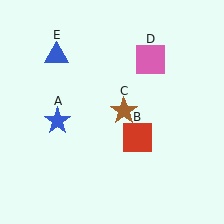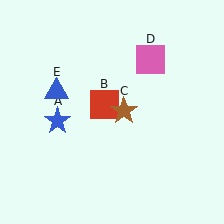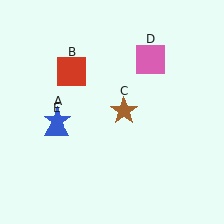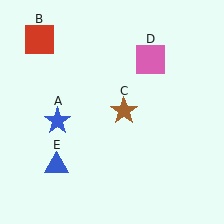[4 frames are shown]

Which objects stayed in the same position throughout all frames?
Blue star (object A) and brown star (object C) and pink square (object D) remained stationary.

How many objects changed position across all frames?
2 objects changed position: red square (object B), blue triangle (object E).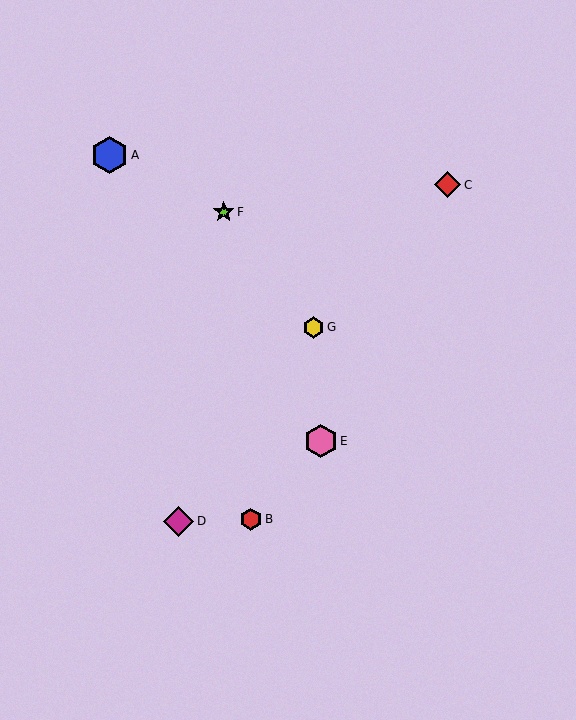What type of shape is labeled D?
Shape D is a magenta diamond.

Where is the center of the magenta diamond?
The center of the magenta diamond is at (179, 521).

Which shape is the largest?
The blue hexagon (labeled A) is the largest.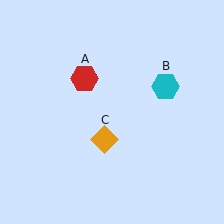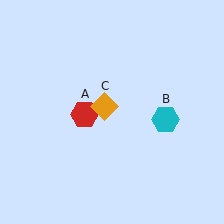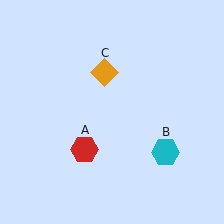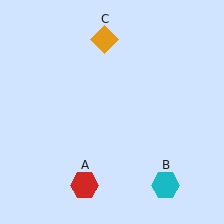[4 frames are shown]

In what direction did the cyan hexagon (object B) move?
The cyan hexagon (object B) moved down.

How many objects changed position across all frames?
3 objects changed position: red hexagon (object A), cyan hexagon (object B), orange diamond (object C).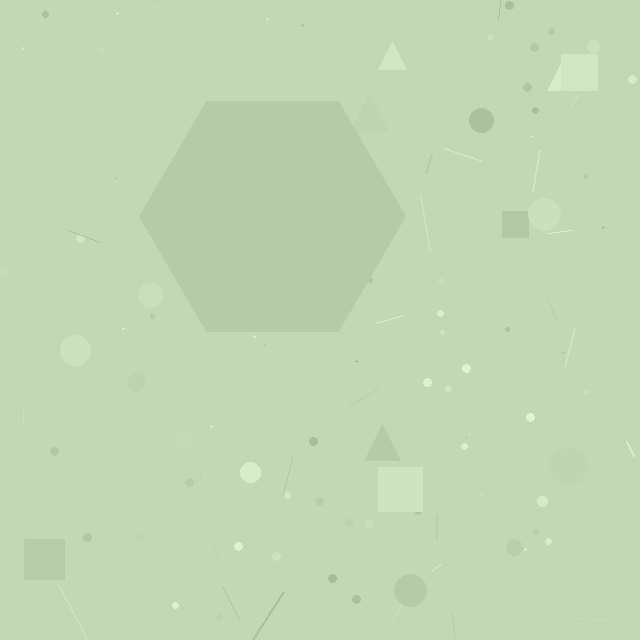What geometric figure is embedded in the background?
A hexagon is embedded in the background.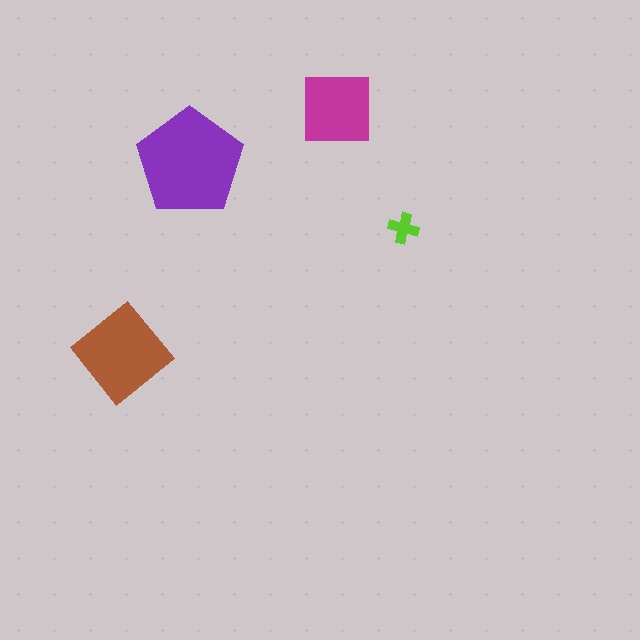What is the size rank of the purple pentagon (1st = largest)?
1st.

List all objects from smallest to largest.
The lime cross, the magenta square, the brown diamond, the purple pentagon.